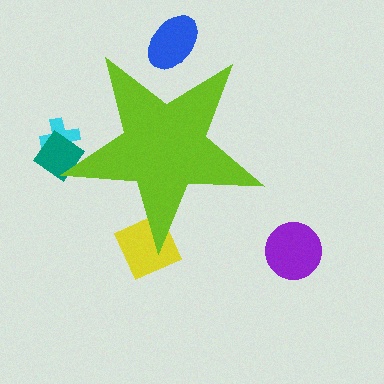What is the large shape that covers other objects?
A lime star.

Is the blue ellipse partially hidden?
Yes, the blue ellipse is partially hidden behind the lime star.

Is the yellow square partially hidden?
Yes, the yellow square is partially hidden behind the lime star.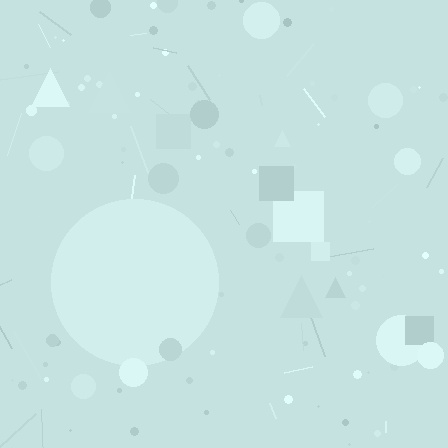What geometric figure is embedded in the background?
A circle is embedded in the background.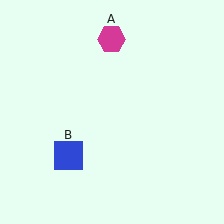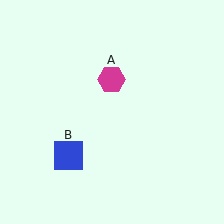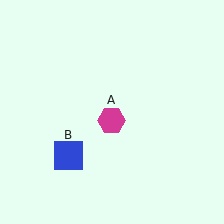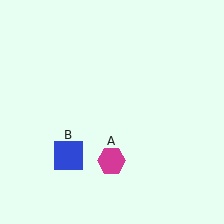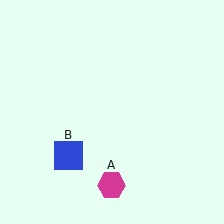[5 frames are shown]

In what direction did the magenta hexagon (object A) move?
The magenta hexagon (object A) moved down.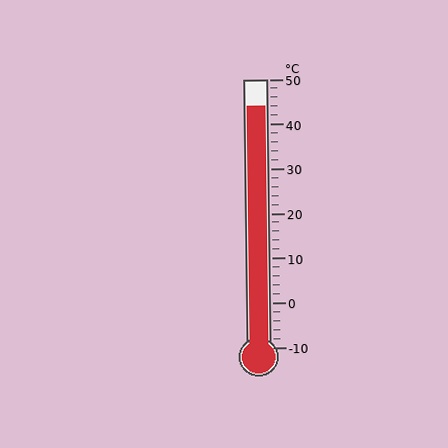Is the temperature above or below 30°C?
The temperature is above 30°C.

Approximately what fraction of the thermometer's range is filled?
The thermometer is filled to approximately 90% of its range.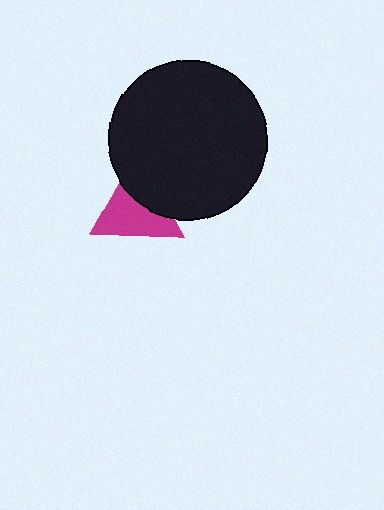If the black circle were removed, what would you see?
You would see the complete magenta triangle.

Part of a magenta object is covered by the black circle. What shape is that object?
It is a triangle.